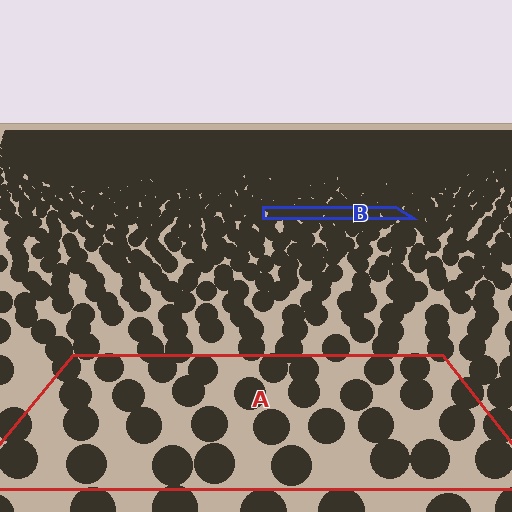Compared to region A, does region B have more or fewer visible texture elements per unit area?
Region B has more texture elements per unit area — they are packed more densely because it is farther away.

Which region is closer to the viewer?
Region A is closer. The texture elements there are larger and more spread out.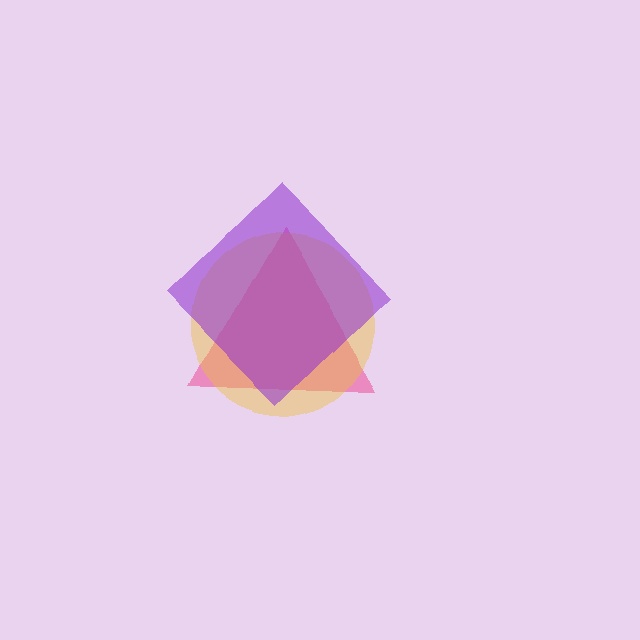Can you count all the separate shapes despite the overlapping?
Yes, there are 3 separate shapes.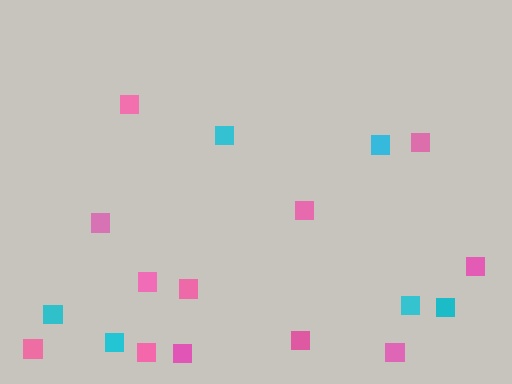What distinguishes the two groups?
There are 2 groups: one group of cyan squares (6) and one group of pink squares (12).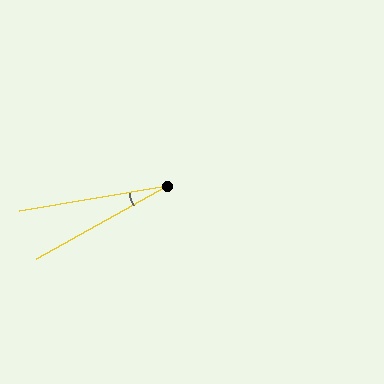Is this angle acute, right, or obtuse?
It is acute.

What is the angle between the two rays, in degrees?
Approximately 20 degrees.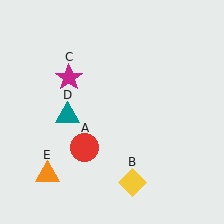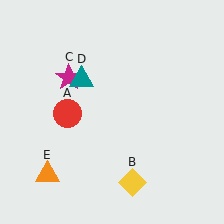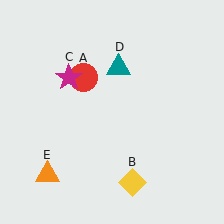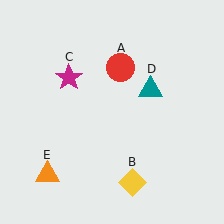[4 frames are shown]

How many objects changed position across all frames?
2 objects changed position: red circle (object A), teal triangle (object D).